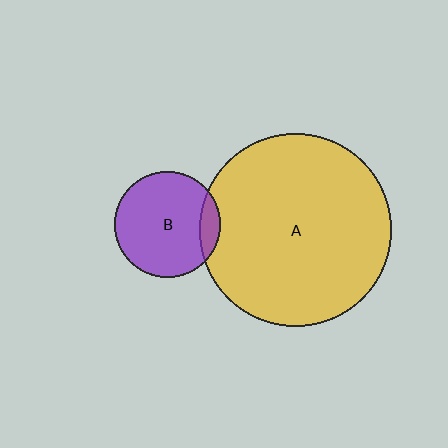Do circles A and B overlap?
Yes.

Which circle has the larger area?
Circle A (yellow).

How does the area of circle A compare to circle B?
Approximately 3.3 times.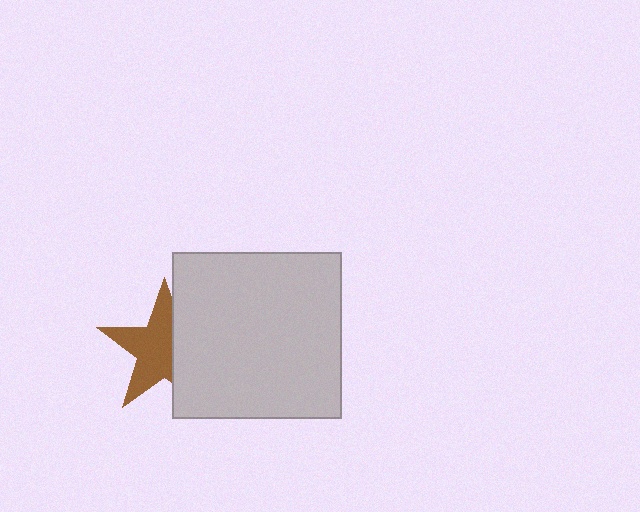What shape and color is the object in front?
The object in front is a light gray rectangle.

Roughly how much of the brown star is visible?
About half of it is visible (roughly 61%).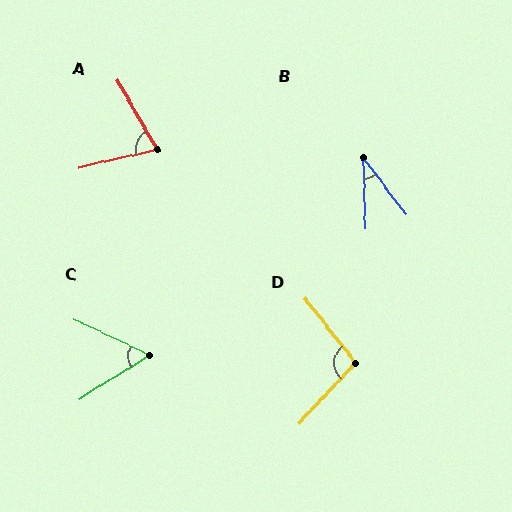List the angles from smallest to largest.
B (35°), C (57°), A (73°), D (98°).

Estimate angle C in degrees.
Approximately 57 degrees.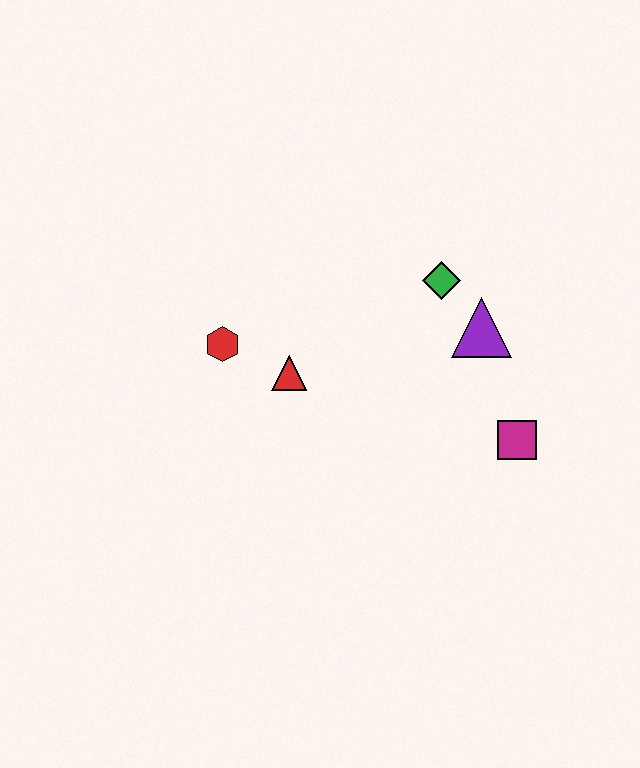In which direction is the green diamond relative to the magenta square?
The green diamond is above the magenta square.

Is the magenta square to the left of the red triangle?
No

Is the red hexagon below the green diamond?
Yes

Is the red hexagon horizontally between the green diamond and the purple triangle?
No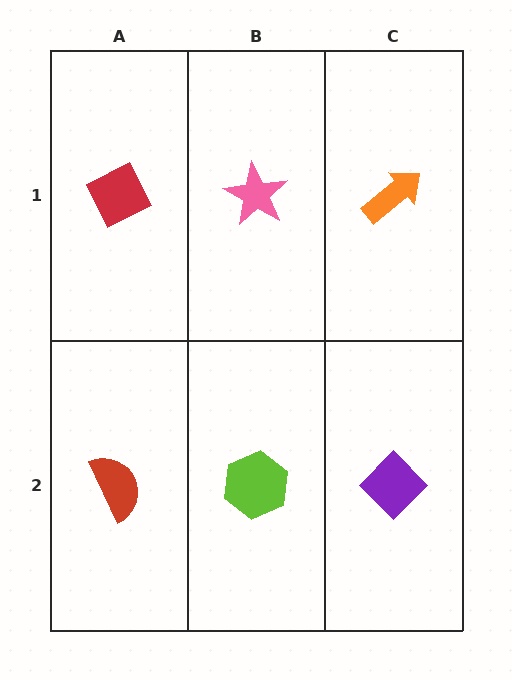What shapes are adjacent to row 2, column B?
A pink star (row 1, column B), a red semicircle (row 2, column A), a purple diamond (row 2, column C).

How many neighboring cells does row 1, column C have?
2.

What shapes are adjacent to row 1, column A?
A red semicircle (row 2, column A), a pink star (row 1, column B).